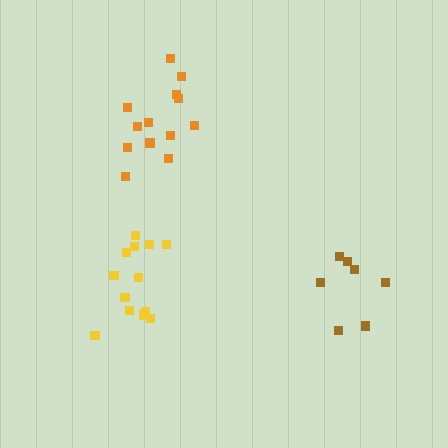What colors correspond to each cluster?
The clusters are colored: orange, brown, yellow.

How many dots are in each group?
Group 1: 13 dots, Group 2: 7 dots, Group 3: 13 dots (33 total).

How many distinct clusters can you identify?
There are 3 distinct clusters.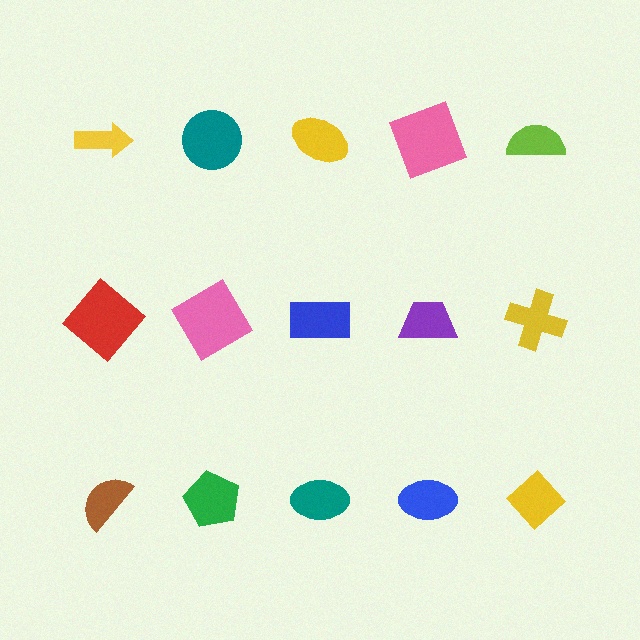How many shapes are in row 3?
5 shapes.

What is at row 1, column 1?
A yellow arrow.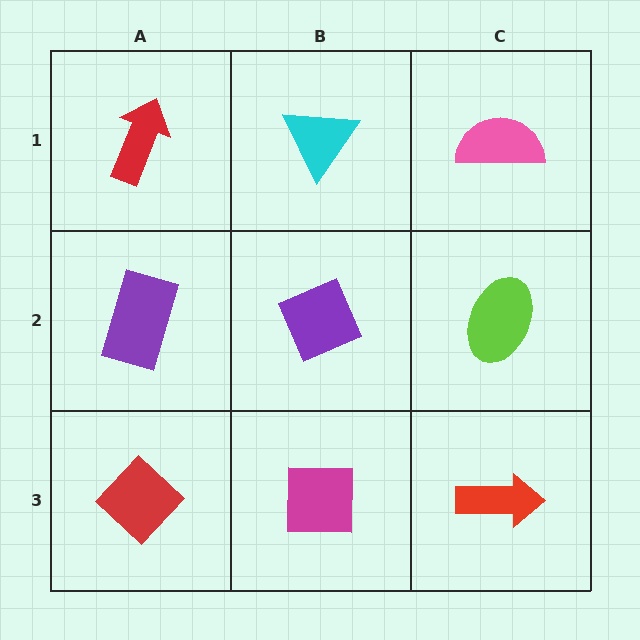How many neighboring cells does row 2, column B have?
4.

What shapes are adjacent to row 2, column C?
A pink semicircle (row 1, column C), a red arrow (row 3, column C), a purple diamond (row 2, column B).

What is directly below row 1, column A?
A purple rectangle.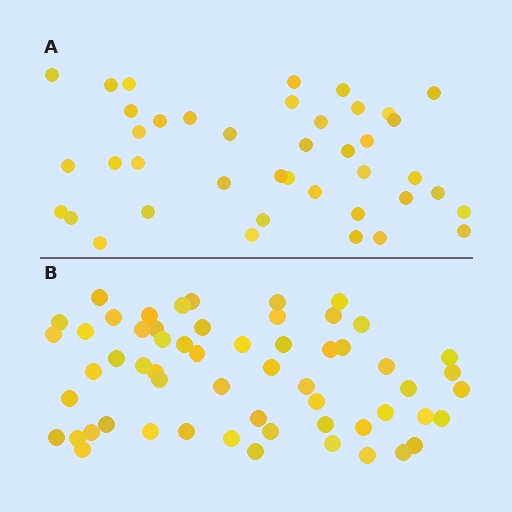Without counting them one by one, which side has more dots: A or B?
Region B (the bottom region) has more dots.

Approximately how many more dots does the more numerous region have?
Region B has approximately 15 more dots than region A.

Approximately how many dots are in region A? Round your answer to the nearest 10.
About 40 dots. (The exact count is 41, which rounds to 40.)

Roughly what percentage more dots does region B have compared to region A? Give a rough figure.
About 40% more.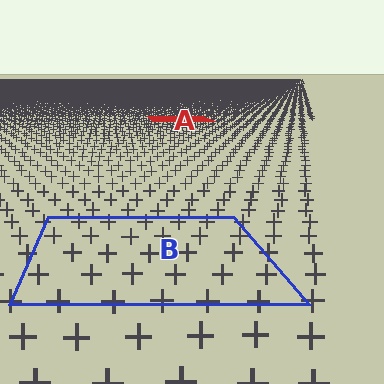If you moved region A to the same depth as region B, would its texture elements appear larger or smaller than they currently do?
They would appear larger. At a closer depth, the same texture elements are projected at a bigger on-screen size.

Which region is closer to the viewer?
Region B is closer. The texture elements there are larger and more spread out.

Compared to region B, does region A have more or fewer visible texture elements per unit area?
Region A has more texture elements per unit area — they are packed more densely because it is farther away.